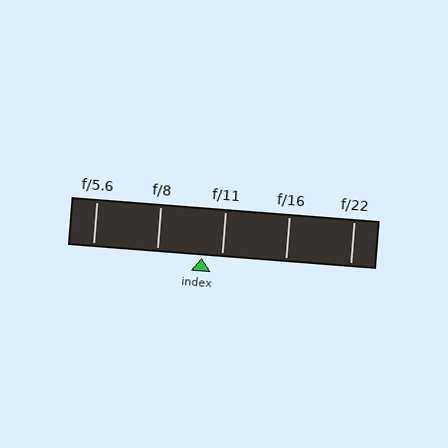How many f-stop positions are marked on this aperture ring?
There are 5 f-stop positions marked.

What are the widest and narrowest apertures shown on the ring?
The widest aperture shown is f/5.6 and the narrowest is f/22.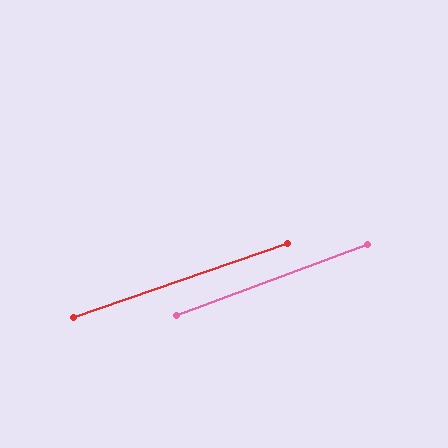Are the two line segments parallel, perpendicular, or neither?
Parallel — their directions differ by only 1.3°.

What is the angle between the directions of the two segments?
Approximately 1 degree.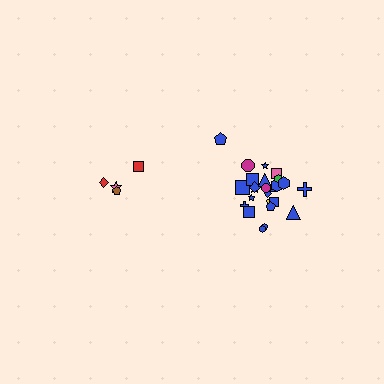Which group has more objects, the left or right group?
The right group.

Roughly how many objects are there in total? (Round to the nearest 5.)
Roughly 30 objects in total.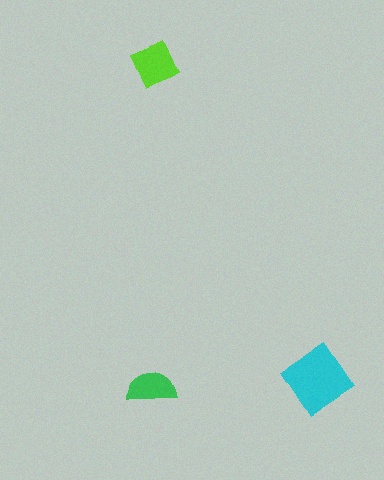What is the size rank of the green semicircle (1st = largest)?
3rd.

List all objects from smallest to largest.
The green semicircle, the lime diamond, the cyan diamond.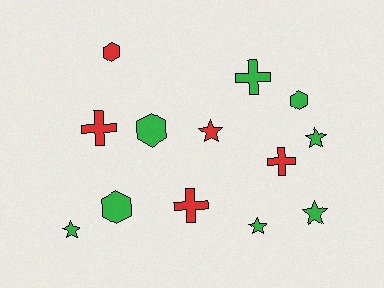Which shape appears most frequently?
Star, with 5 objects.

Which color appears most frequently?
Green, with 8 objects.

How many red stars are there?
There is 1 red star.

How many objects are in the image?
There are 13 objects.